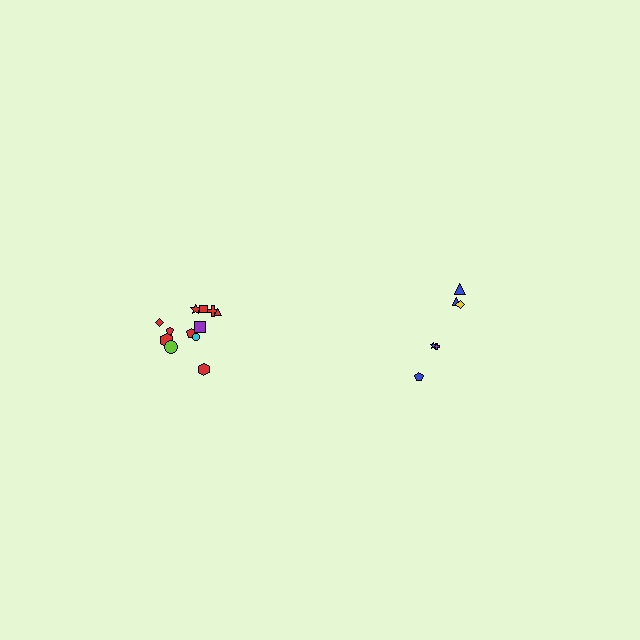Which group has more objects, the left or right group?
The left group.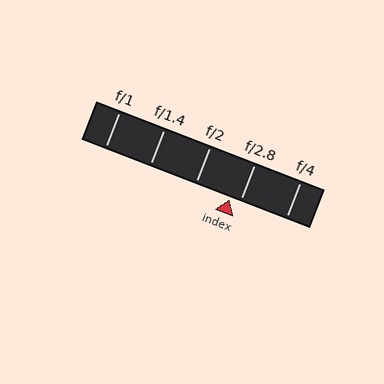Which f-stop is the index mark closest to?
The index mark is closest to f/2.8.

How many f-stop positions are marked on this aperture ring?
There are 5 f-stop positions marked.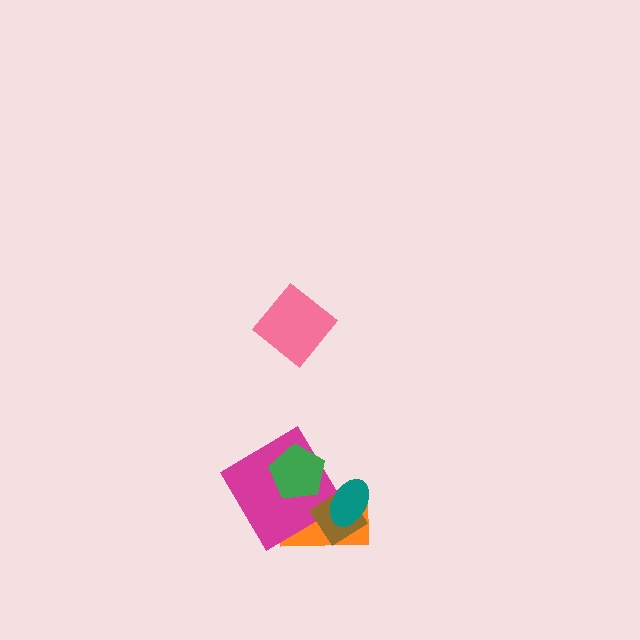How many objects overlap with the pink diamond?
0 objects overlap with the pink diamond.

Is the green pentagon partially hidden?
No, no other shape covers it.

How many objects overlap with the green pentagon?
2 objects overlap with the green pentagon.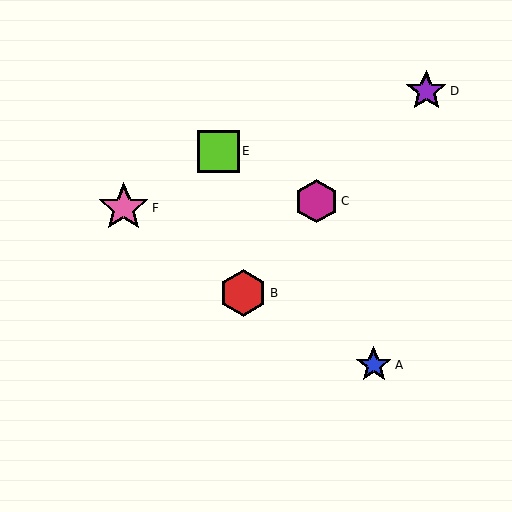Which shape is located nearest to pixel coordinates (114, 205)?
The pink star (labeled F) at (124, 208) is nearest to that location.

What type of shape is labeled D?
Shape D is a purple star.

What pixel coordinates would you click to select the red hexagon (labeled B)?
Click at (243, 293) to select the red hexagon B.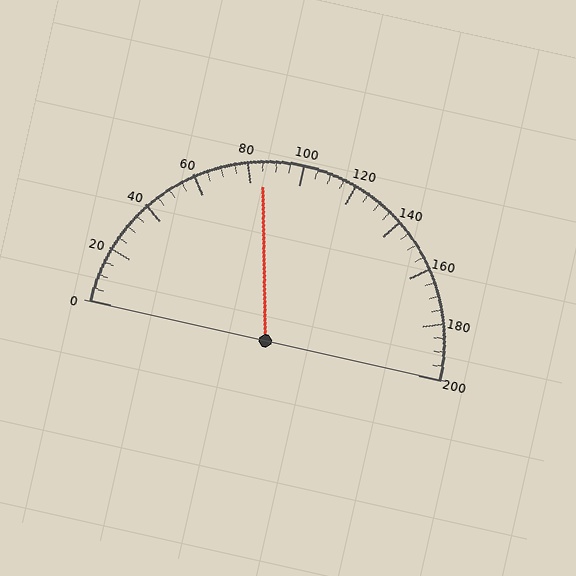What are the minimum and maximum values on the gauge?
The gauge ranges from 0 to 200.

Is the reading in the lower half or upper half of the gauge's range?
The reading is in the lower half of the range (0 to 200).